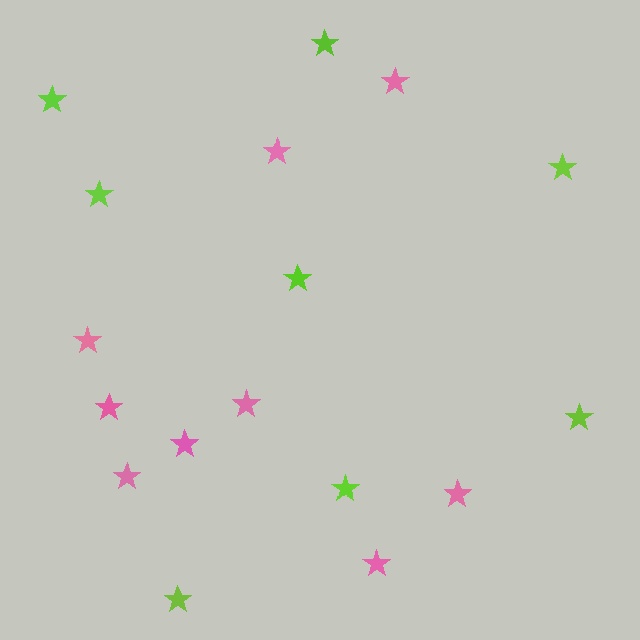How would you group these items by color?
There are 2 groups: one group of pink stars (9) and one group of lime stars (8).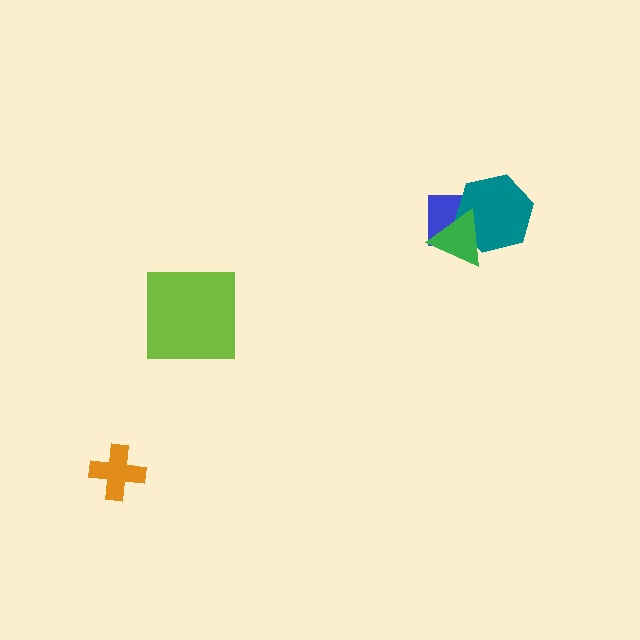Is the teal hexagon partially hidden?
Yes, it is partially covered by another shape.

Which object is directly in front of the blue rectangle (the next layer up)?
The teal hexagon is directly in front of the blue rectangle.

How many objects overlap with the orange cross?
0 objects overlap with the orange cross.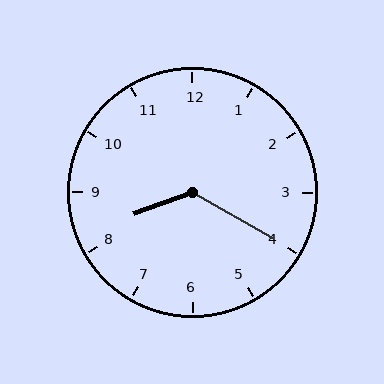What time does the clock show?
8:20.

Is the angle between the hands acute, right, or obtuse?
It is obtuse.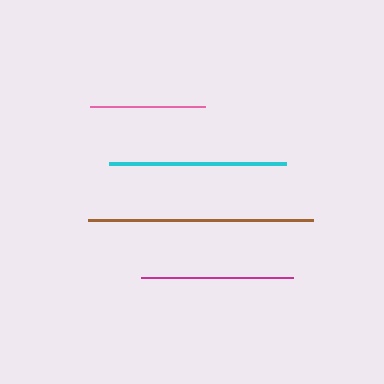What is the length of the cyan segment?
The cyan segment is approximately 177 pixels long.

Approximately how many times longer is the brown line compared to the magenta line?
The brown line is approximately 1.5 times the length of the magenta line.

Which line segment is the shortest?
The pink line is the shortest at approximately 115 pixels.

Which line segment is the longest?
The brown line is the longest at approximately 224 pixels.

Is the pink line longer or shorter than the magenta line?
The magenta line is longer than the pink line.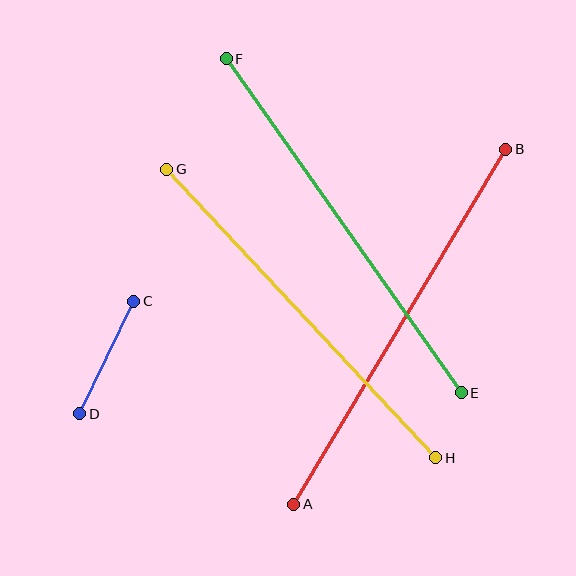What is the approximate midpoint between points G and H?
The midpoint is at approximately (301, 314) pixels.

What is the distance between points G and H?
The distance is approximately 394 pixels.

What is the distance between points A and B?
The distance is approximately 413 pixels.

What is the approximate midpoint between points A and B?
The midpoint is at approximately (400, 327) pixels.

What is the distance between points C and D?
The distance is approximately 125 pixels.